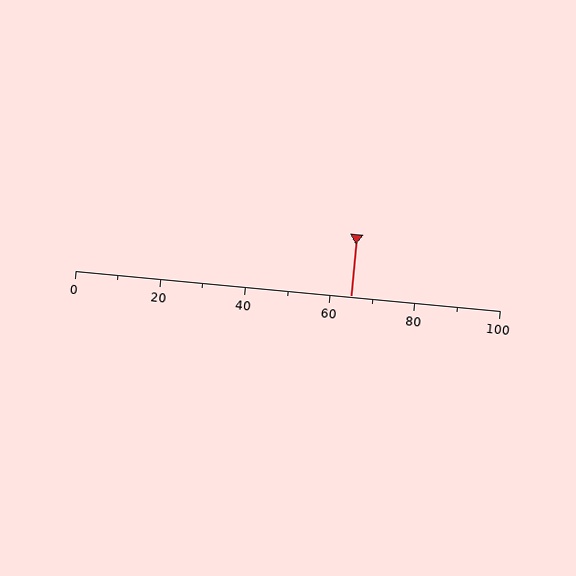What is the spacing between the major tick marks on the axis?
The major ticks are spaced 20 apart.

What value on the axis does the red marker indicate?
The marker indicates approximately 65.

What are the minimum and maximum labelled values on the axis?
The axis runs from 0 to 100.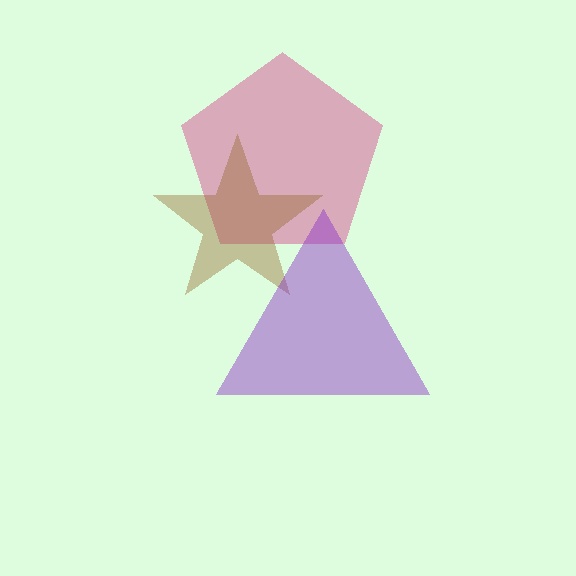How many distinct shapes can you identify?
There are 3 distinct shapes: a magenta pentagon, a brown star, a purple triangle.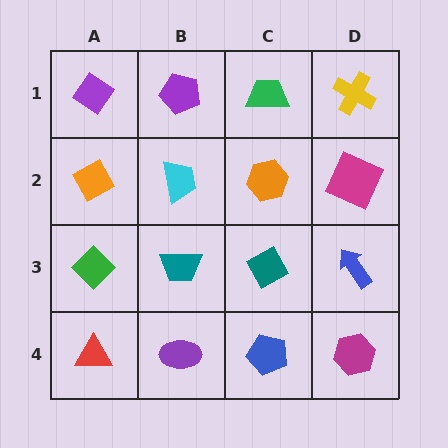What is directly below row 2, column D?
A blue arrow.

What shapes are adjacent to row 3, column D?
A magenta square (row 2, column D), a magenta hexagon (row 4, column D), a teal diamond (row 3, column C).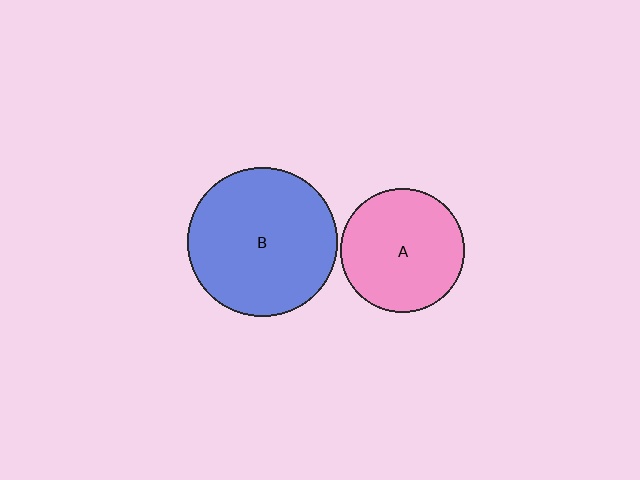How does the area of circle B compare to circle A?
Approximately 1.5 times.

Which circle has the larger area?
Circle B (blue).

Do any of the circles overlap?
No, none of the circles overlap.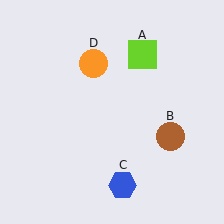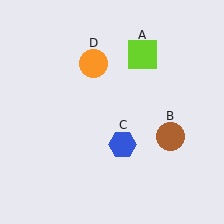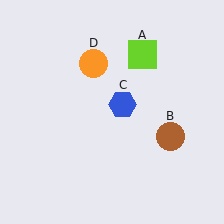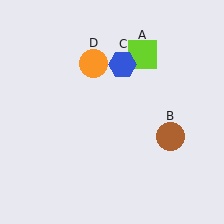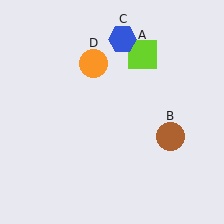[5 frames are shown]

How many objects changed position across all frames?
1 object changed position: blue hexagon (object C).